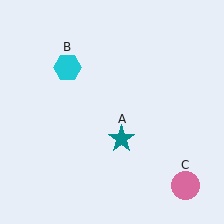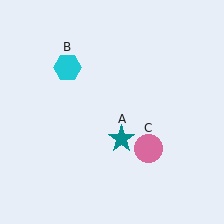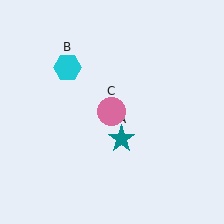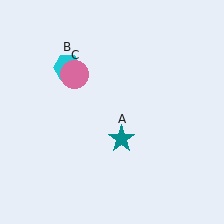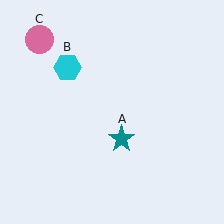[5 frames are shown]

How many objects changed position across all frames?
1 object changed position: pink circle (object C).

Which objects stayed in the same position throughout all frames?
Teal star (object A) and cyan hexagon (object B) remained stationary.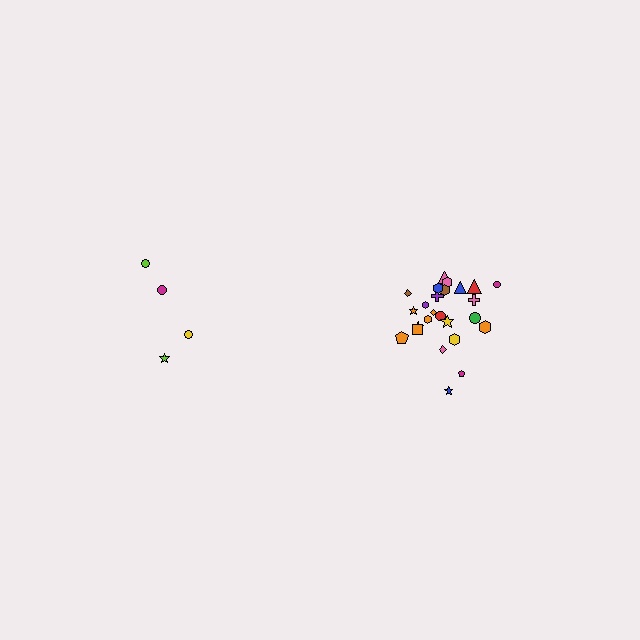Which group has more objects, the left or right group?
The right group.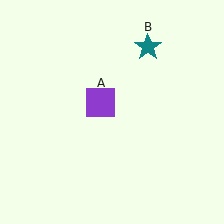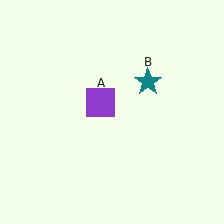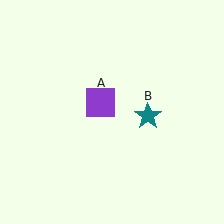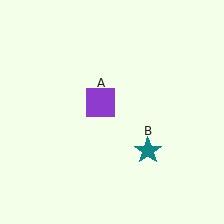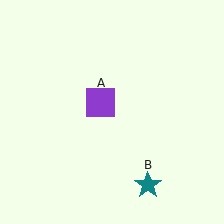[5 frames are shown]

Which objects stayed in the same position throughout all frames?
Purple square (object A) remained stationary.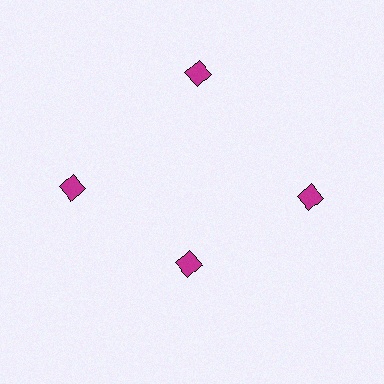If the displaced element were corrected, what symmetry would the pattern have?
It would have 4-fold rotational symmetry — the pattern would map onto itself every 90 degrees.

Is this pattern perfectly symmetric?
No. The 4 magenta diamonds are arranged in a ring, but one element near the 6 o'clock position is pulled inward toward the center, breaking the 4-fold rotational symmetry.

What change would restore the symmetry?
The symmetry would be restored by moving it outward, back onto the ring so that all 4 diamonds sit at equal angles and equal distance from the center.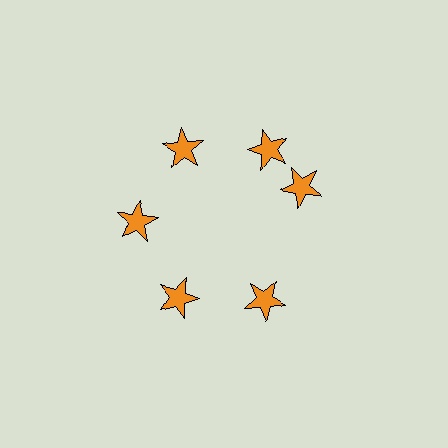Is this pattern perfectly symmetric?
No. The 6 orange stars are arranged in a ring, but one element near the 3 o'clock position is rotated out of alignment along the ring, breaking the 6-fold rotational symmetry.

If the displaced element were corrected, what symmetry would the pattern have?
It would have 6-fold rotational symmetry — the pattern would map onto itself every 60 degrees.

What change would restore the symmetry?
The symmetry would be restored by rotating it back into even spacing with its neighbors so that all 6 stars sit at equal angles and equal distance from the center.